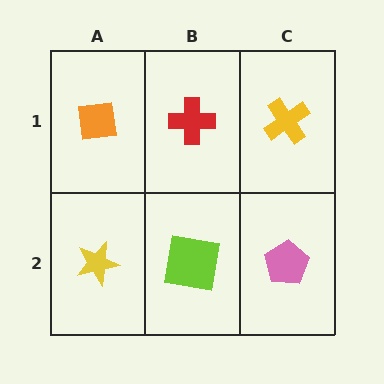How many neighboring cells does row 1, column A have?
2.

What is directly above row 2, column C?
A yellow cross.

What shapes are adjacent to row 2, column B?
A red cross (row 1, column B), a yellow star (row 2, column A), a pink pentagon (row 2, column C).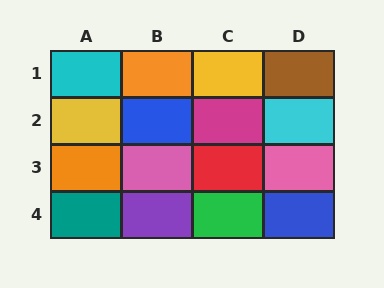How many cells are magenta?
1 cell is magenta.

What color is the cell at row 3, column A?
Orange.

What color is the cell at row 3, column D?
Pink.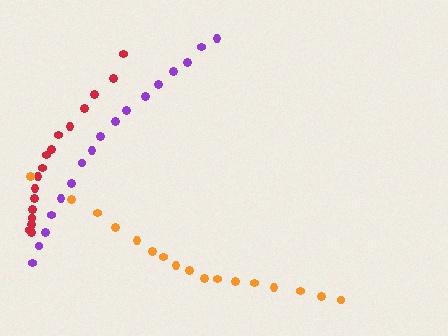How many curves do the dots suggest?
There are 3 distinct paths.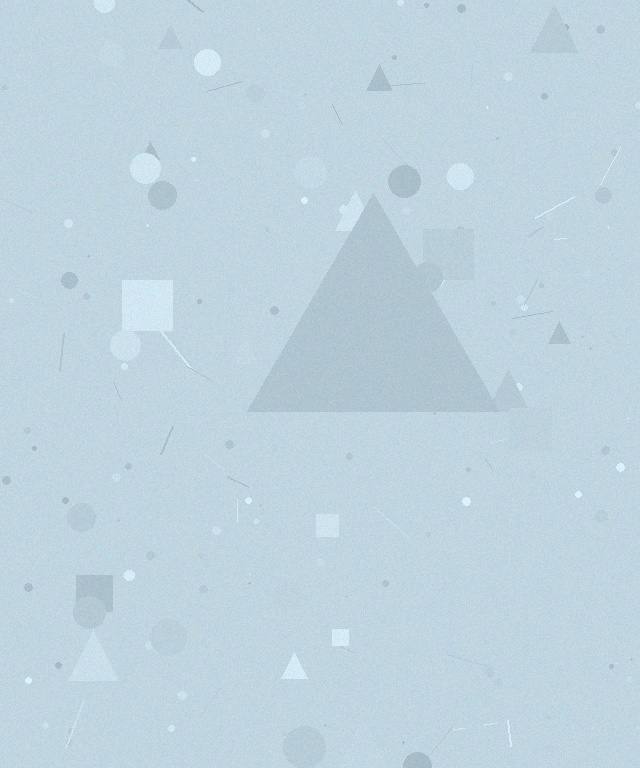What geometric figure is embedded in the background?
A triangle is embedded in the background.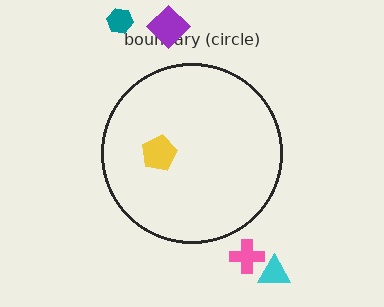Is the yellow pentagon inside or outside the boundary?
Inside.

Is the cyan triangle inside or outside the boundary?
Outside.